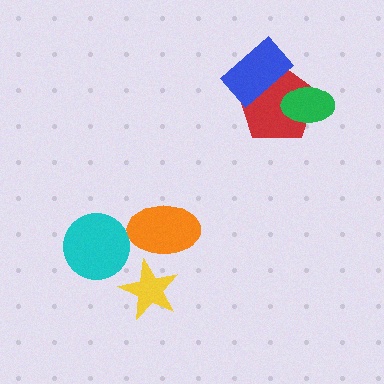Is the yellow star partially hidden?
Yes, it is partially covered by another shape.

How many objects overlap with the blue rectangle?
1 object overlaps with the blue rectangle.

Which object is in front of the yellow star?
The orange ellipse is in front of the yellow star.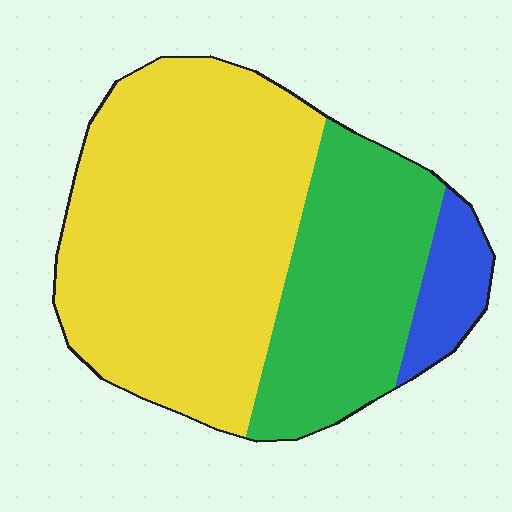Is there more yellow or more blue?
Yellow.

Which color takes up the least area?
Blue, at roughly 10%.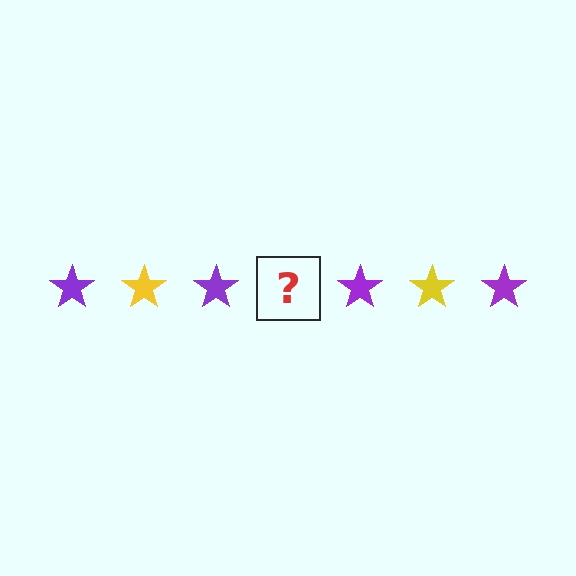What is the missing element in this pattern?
The missing element is a yellow star.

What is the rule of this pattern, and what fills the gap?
The rule is that the pattern cycles through purple, yellow stars. The gap should be filled with a yellow star.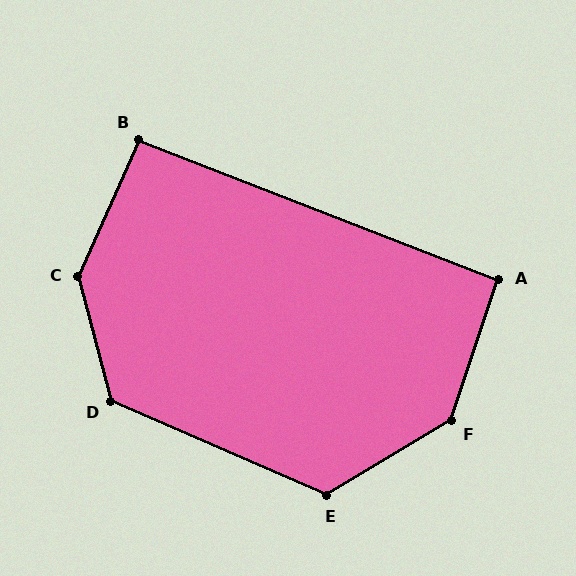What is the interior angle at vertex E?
Approximately 126 degrees (obtuse).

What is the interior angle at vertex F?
Approximately 139 degrees (obtuse).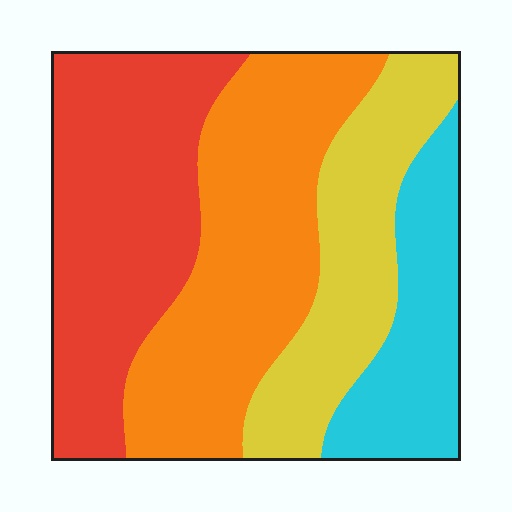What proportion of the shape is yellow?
Yellow takes up about one fifth (1/5) of the shape.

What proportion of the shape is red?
Red takes up about one third (1/3) of the shape.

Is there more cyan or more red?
Red.